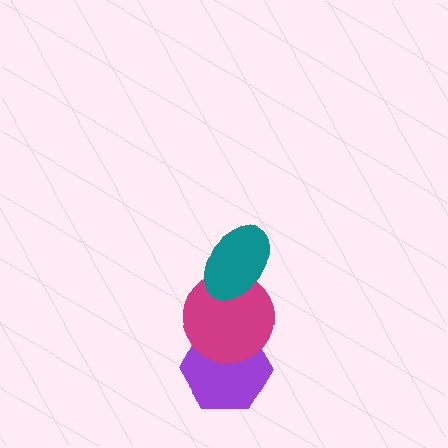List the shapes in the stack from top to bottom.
From top to bottom: the teal ellipse, the magenta circle, the purple hexagon.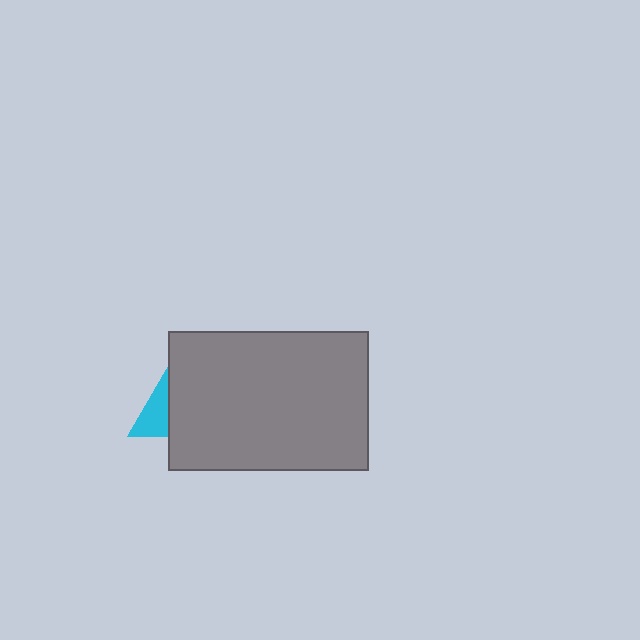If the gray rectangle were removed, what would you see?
You would see the complete cyan triangle.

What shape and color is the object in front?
The object in front is a gray rectangle.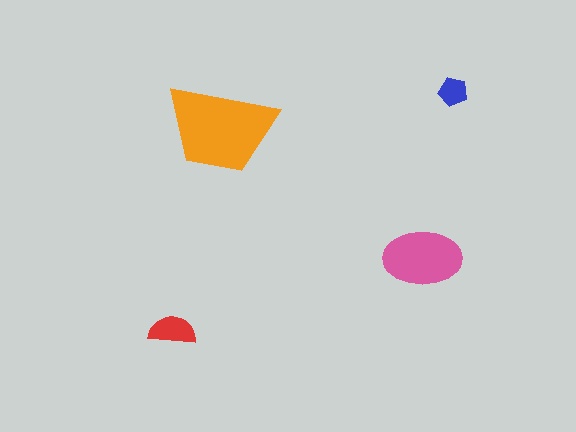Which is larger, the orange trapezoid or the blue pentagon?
The orange trapezoid.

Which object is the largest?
The orange trapezoid.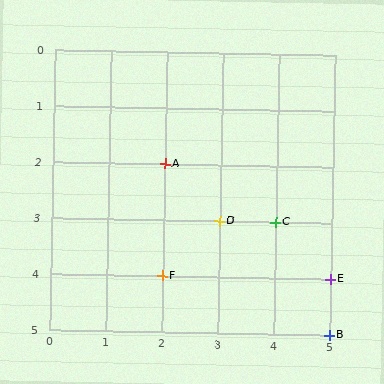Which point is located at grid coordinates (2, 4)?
Point F is at (2, 4).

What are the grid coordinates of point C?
Point C is at grid coordinates (4, 3).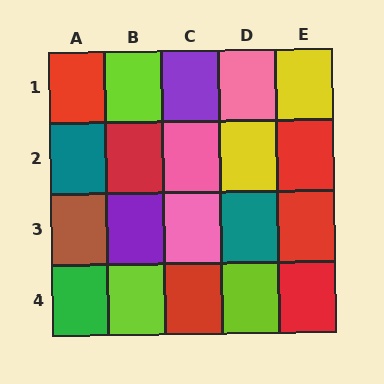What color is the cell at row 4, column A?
Green.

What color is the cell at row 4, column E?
Red.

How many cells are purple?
2 cells are purple.